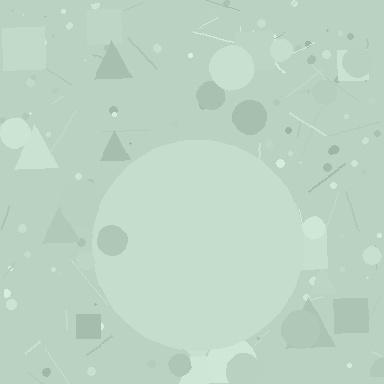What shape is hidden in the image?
A circle is hidden in the image.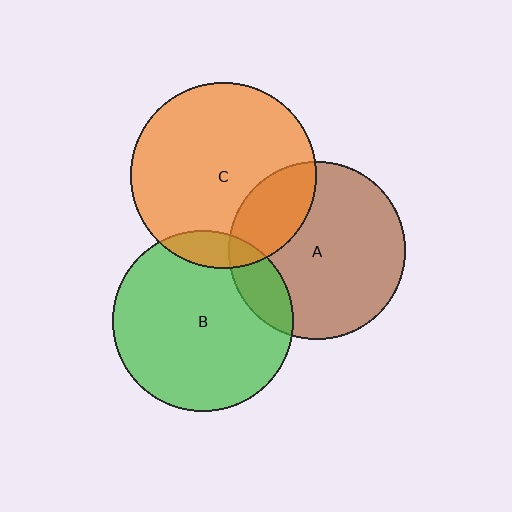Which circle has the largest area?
Circle C (orange).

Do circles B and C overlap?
Yes.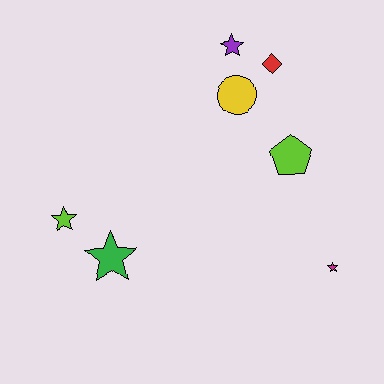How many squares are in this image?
There are no squares.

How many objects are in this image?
There are 7 objects.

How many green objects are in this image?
There is 1 green object.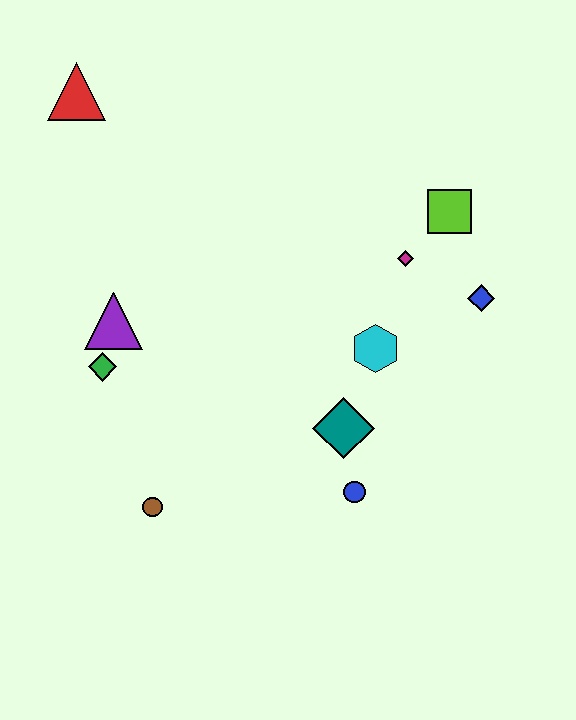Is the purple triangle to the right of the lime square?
No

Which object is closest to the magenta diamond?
The lime square is closest to the magenta diamond.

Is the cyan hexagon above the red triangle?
No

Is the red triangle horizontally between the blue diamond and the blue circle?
No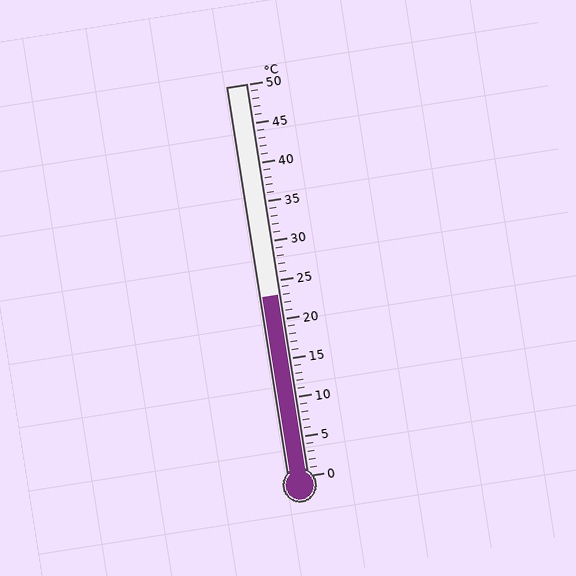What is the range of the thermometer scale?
The thermometer scale ranges from 0°C to 50°C.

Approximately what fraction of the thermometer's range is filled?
The thermometer is filled to approximately 45% of its range.